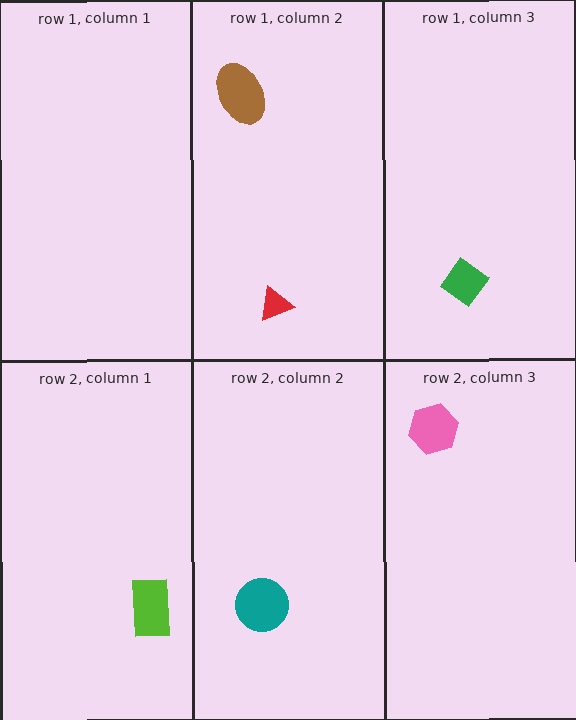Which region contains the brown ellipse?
The row 1, column 2 region.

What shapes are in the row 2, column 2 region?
The teal circle.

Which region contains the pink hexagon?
The row 2, column 3 region.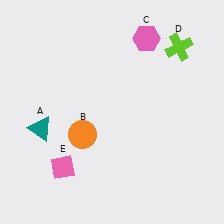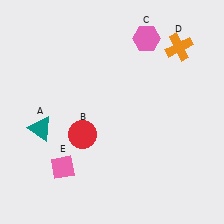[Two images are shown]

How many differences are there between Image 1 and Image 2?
There are 2 differences between the two images.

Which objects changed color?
B changed from orange to red. D changed from lime to orange.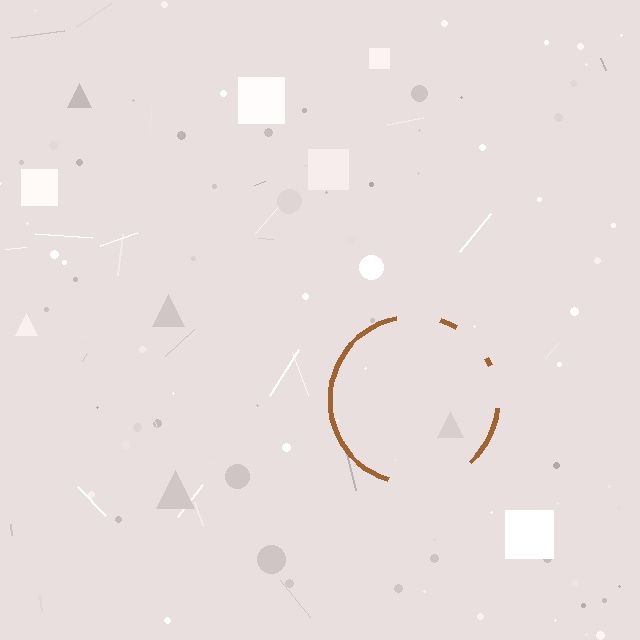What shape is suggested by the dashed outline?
The dashed outline suggests a circle.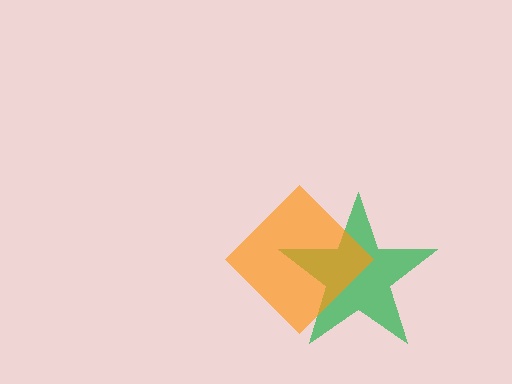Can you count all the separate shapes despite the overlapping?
Yes, there are 2 separate shapes.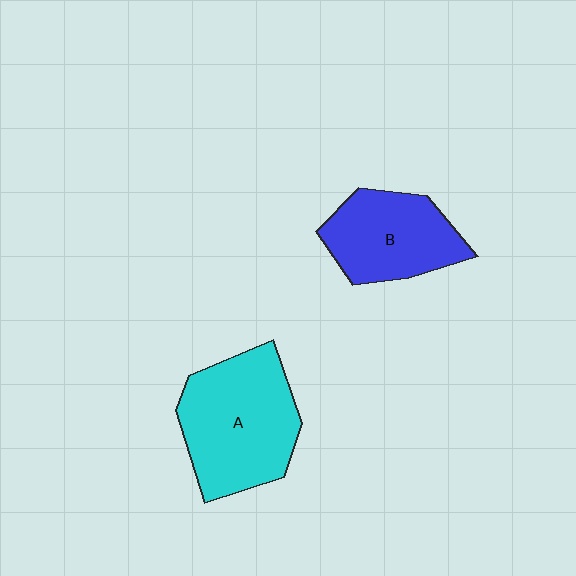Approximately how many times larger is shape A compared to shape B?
Approximately 1.4 times.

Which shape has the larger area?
Shape A (cyan).